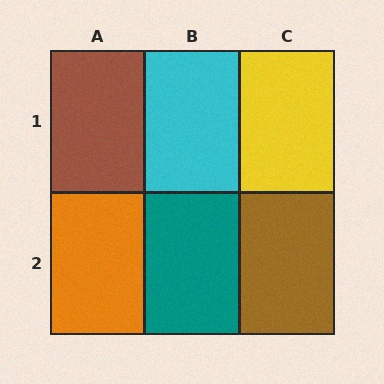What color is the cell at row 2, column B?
Teal.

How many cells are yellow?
1 cell is yellow.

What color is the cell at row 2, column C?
Brown.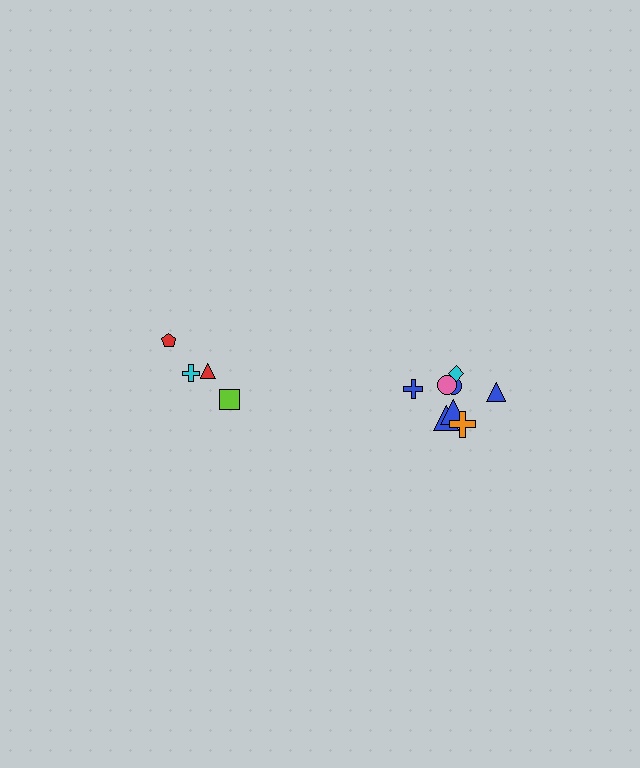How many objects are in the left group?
There are 4 objects.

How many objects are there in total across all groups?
There are 12 objects.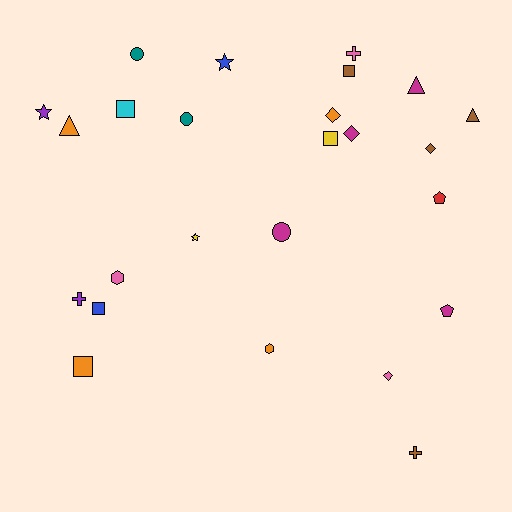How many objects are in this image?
There are 25 objects.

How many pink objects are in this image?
There are 3 pink objects.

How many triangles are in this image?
There are 3 triangles.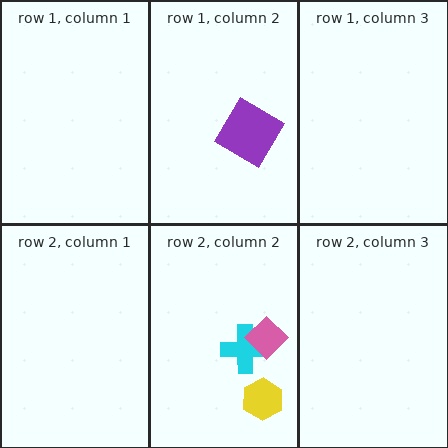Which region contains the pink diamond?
The row 2, column 2 region.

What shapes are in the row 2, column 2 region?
The cyan cross, the yellow hexagon, the pink diamond.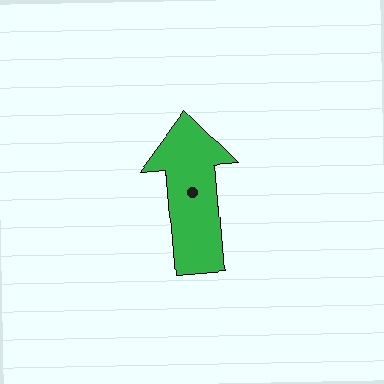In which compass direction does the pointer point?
North.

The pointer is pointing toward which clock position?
Roughly 12 o'clock.